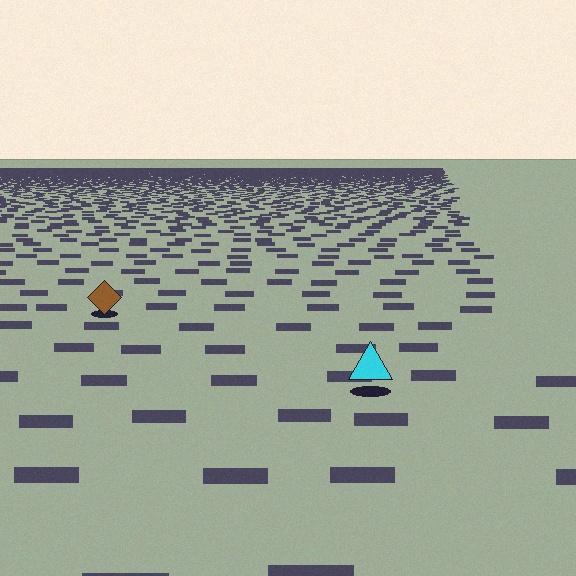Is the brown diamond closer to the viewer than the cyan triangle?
No. The cyan triangle is closer — you can tell from the texture gradient: the ground texture is coarser near it.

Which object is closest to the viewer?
The cyan triangle is closest. The texture marks near it are larger and more spread out.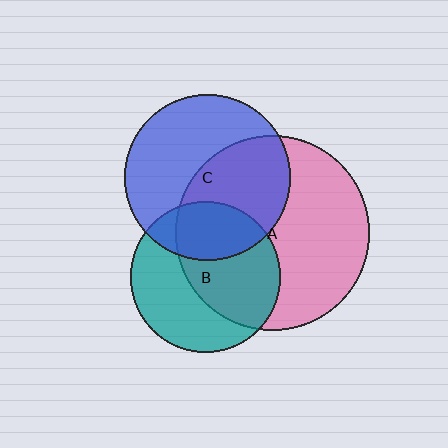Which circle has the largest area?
Circle A (pink).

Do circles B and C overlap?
Yes.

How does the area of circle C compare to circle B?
Approximately 1.2 times.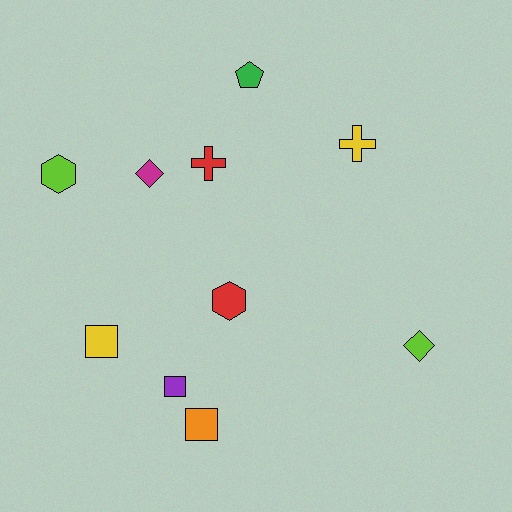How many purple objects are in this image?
There is 1 purple object.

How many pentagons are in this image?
There is 1 pentagon.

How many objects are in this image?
There are 10 objects.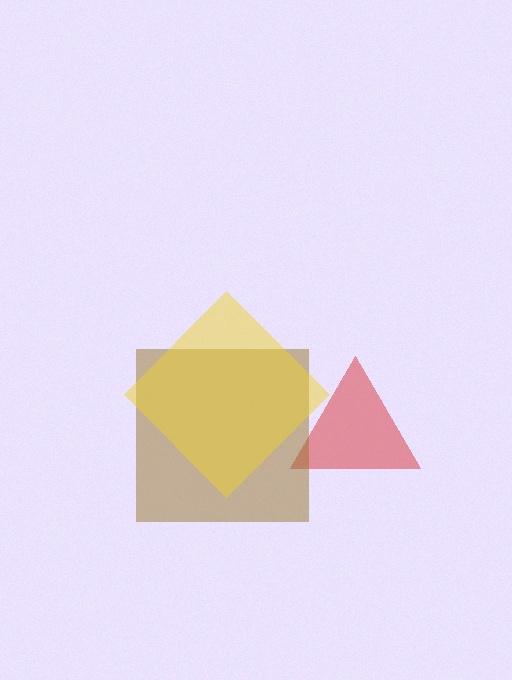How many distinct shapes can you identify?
There are 3 distinct shapes: a red triangle, a brown square, a yellow diamond.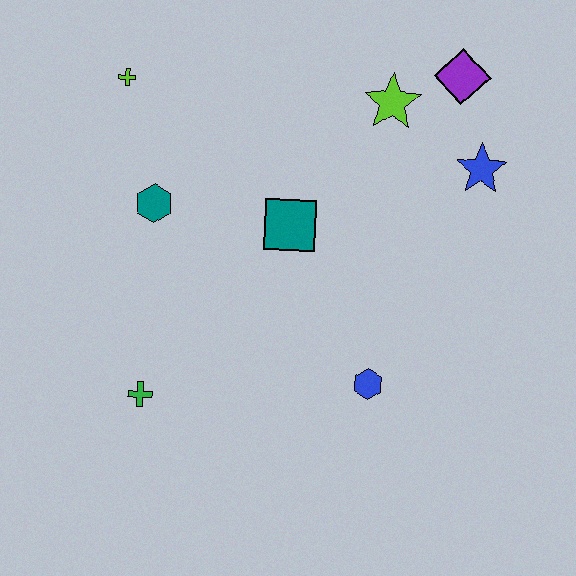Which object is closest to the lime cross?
The teal hexagon is closest to the lime cross.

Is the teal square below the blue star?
Yes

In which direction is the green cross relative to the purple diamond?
The green cross is below the purple diamond.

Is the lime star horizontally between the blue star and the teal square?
Yes